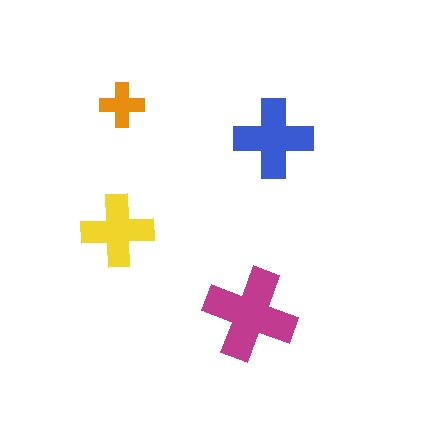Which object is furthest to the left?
The yellow cross is leftmost.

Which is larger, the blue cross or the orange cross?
The blue one.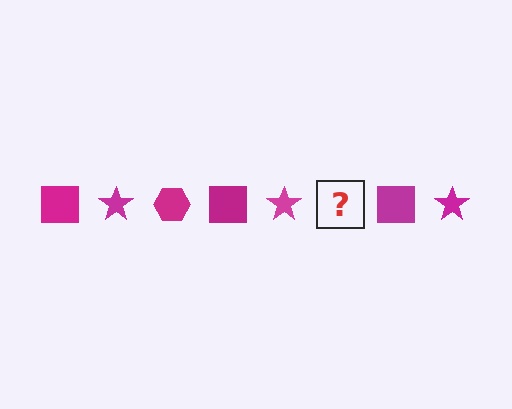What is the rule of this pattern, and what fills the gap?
The rule is that the pattern cycles through square, star, hexagon shapes in magenta. The gap should be filled with a magenta hexagon.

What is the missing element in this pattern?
The missing element is a magenta hexagon.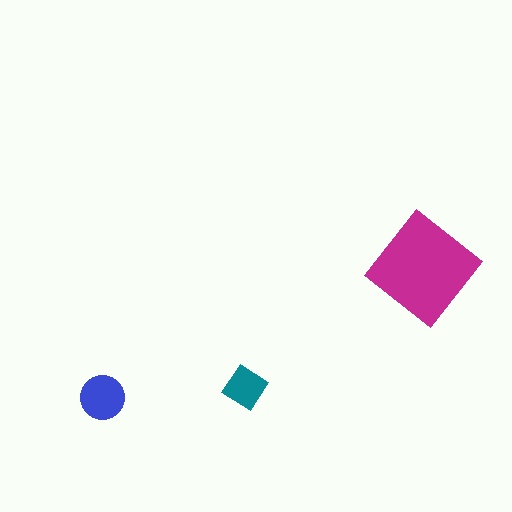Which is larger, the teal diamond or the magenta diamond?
The magenta diamond.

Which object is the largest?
The magenta diamond.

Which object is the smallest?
The teal diamond.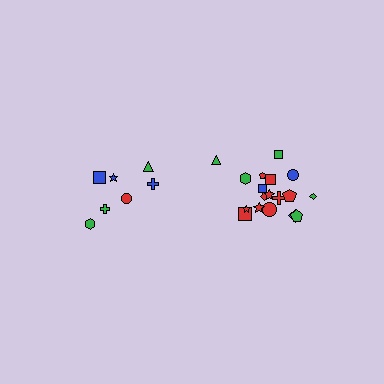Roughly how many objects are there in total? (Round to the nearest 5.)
Roughly 25 objects in total.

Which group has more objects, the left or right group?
The right group.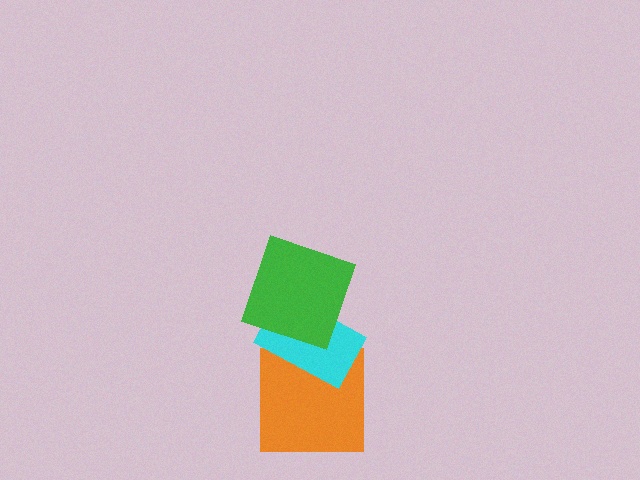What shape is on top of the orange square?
The cyan rectangle is on top of the orange square.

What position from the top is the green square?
The green square is 1st from the top.